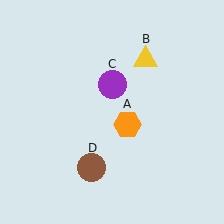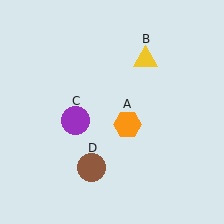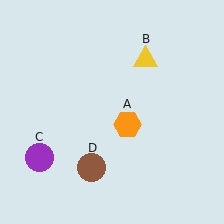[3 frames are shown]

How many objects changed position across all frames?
1 object changed position: purple circle (object C).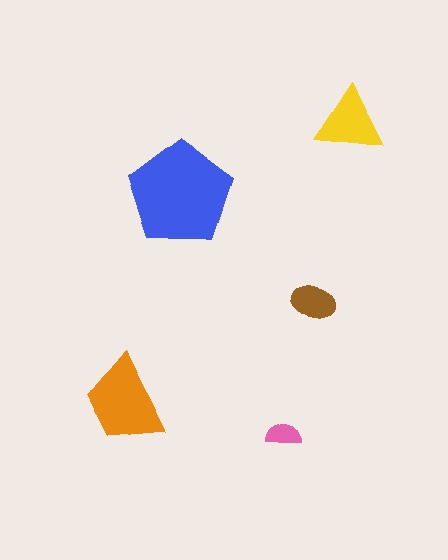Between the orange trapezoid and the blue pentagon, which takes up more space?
The blue pentagon.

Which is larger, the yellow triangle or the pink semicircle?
The yellow triangle.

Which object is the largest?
The blue pentagon.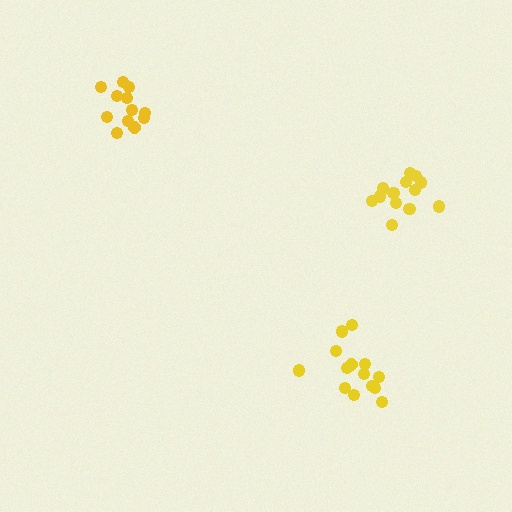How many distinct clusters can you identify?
There are 3 distinct clusters.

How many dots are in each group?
Group 1: 14 dots, Group 2: 12 dots, Group 3: 13 dots (39 total).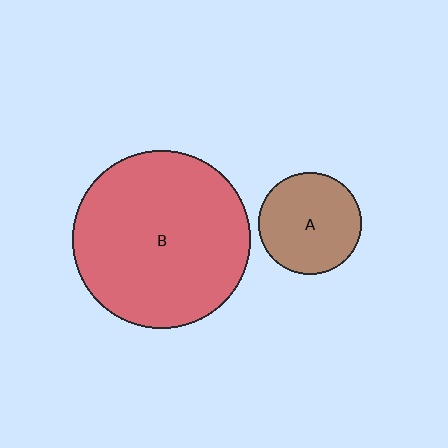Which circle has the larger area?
Circle B (red).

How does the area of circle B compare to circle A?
Approximately 3.0 times.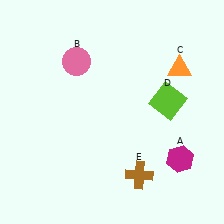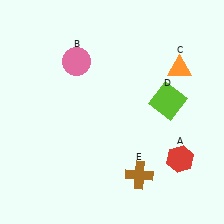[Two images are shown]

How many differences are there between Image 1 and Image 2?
There is 1 difference between the two images.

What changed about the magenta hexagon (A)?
In Image 1, A is magenta. In Image 2, it changed to red.